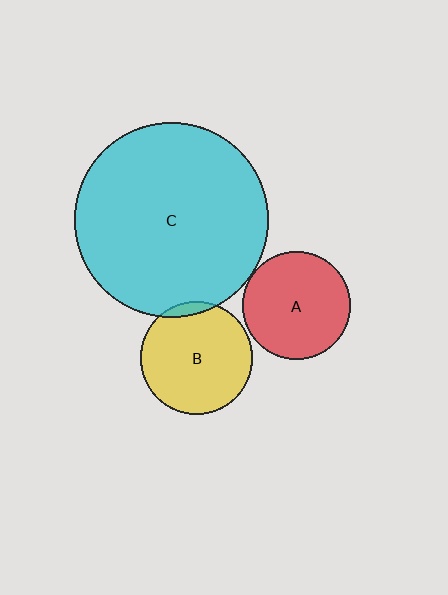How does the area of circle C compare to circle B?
Approximately 3.0 times.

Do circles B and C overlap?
Yes.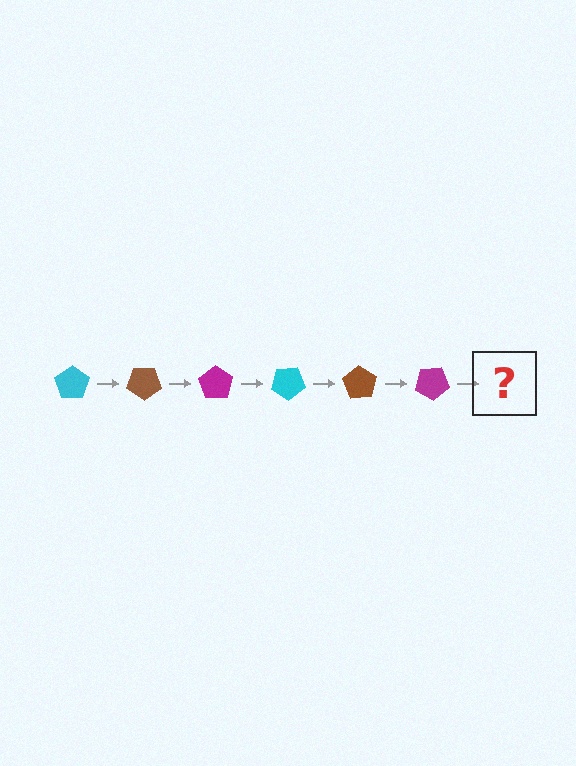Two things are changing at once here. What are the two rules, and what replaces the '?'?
The two rules are that it rotates 35 degrees each step and the color cycles through cyan, brown, and magenta. The '?' should be a cyan pentagon, rotated 210 degrees from the start.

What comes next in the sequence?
The next element should be a cyan pentagon, rotated 210 degrees from the start.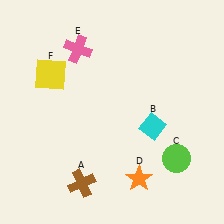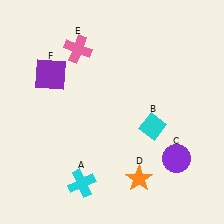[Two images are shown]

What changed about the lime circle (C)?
In Image 1, C is lime. In Image 2, it changed to purple.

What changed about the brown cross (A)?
In Image 1, A is brown. In Image 2, it changed to cyan.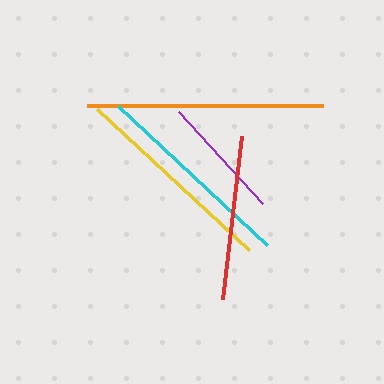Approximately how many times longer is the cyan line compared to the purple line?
The cyan line is approximately 1.6 times the length of the purple line.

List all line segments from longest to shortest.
From longest to shortest: orange, yellow, cyan, red, purple.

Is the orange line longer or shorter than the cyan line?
The orange line is longer than the cyan line.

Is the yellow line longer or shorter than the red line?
The yellow line is longer than the red line.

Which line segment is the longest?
The orange line is the longest at approximately 236 pixels.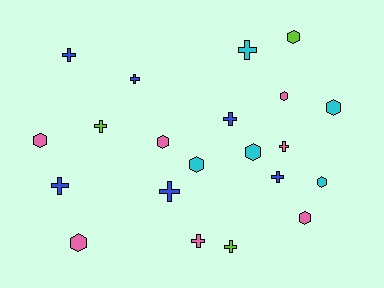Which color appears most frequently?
Pink, with 7 objects.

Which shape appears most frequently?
Cross, with 11 objects.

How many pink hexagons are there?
There are 5 pink hexagons.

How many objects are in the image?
There are 21 objects.